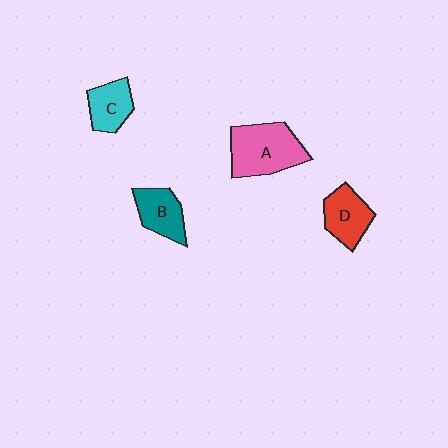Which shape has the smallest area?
Shape C (cyan).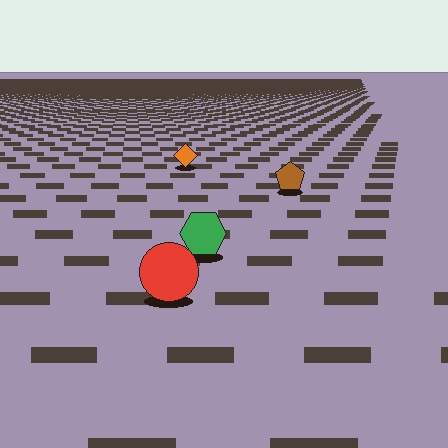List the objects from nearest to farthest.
From nearest to farthest: the red circle, the green hexagon, the brown pentagon, the orange diamond.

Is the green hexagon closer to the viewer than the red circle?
No. The red circle is closer — you can tell from the texture gradient: the ground texture is coarser near it.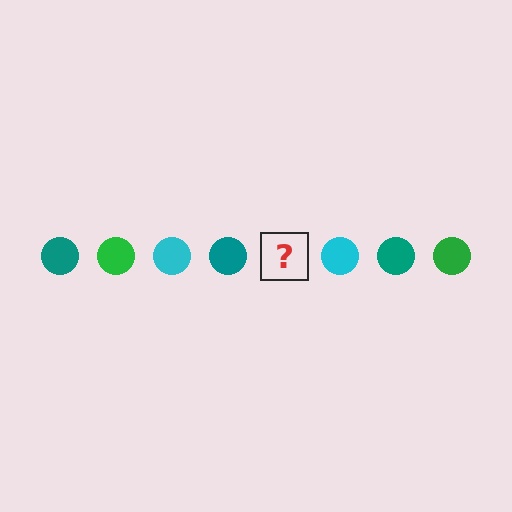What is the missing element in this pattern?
The missing element is a green circle.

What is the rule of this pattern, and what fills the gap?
The rule is that the pattern cycles through teal, green, cyan circles. The gap should be filled with a green circle.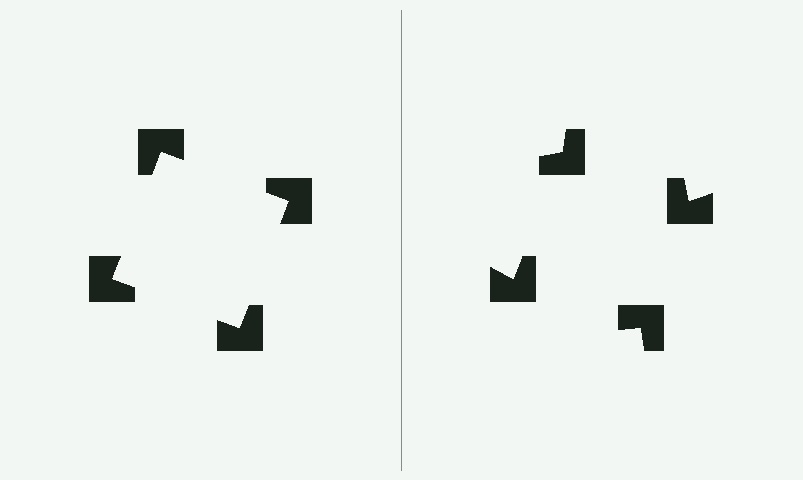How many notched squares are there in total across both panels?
8 — 4 on each side.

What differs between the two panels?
The notched squares are positioned identically on both sides; only the wedge orientations differ. On the left they align to a square; on the right they are misaligned.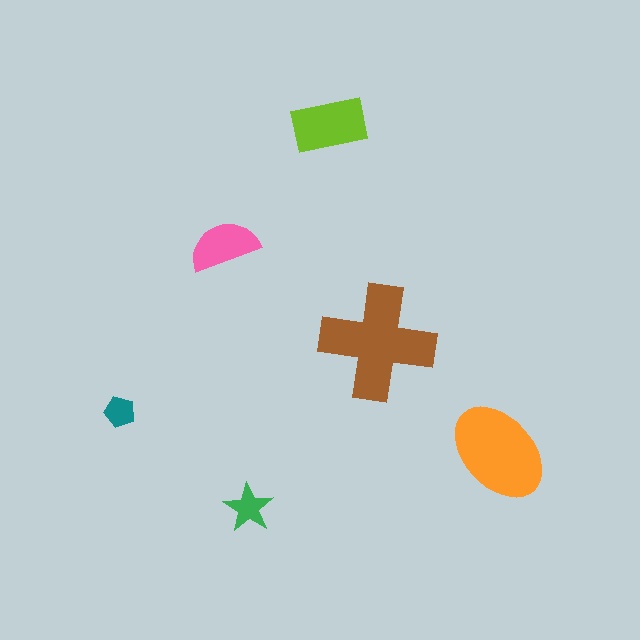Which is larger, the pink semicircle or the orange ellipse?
The orange ellipse.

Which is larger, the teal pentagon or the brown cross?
The brown cross.